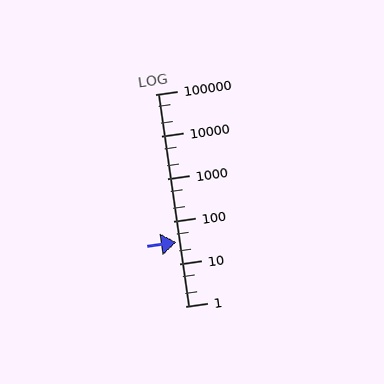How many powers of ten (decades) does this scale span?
The scale spans 5 decades, from 1 to 100000.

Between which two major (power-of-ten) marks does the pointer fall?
The pointer is between 10 and 100.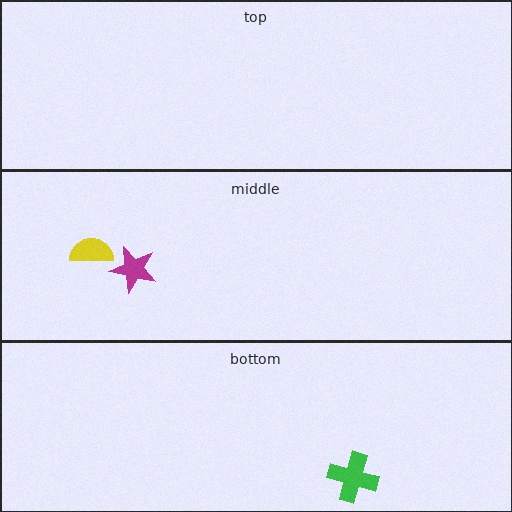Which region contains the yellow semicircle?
The middle region.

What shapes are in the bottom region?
The green cross.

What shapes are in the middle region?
The magenta star, the yellow semicircle.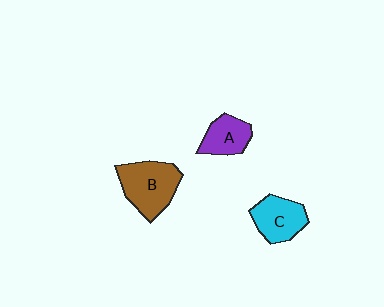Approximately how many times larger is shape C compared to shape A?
Approximately 1.2 times.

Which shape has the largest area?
Shape B (brown).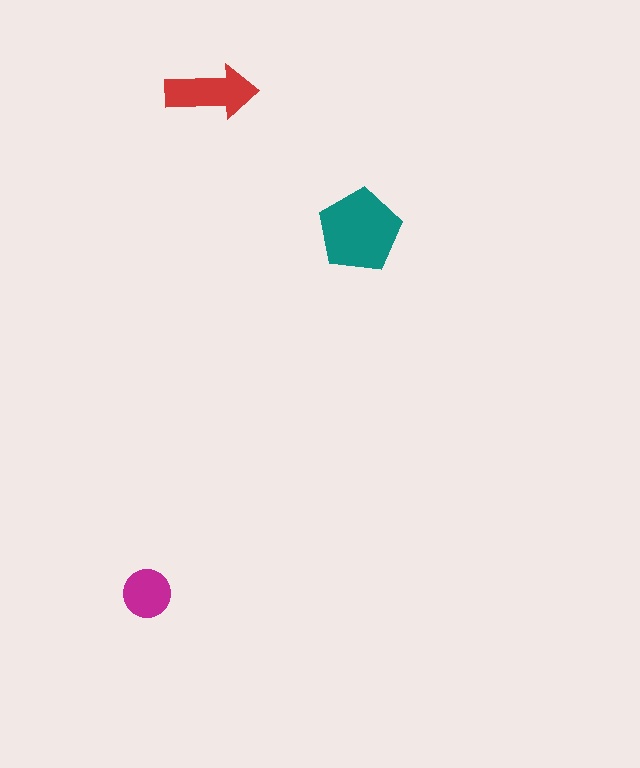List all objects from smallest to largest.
The magenta circle, the red arrow, the teal pentagon.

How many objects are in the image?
There are 3 objects in the image.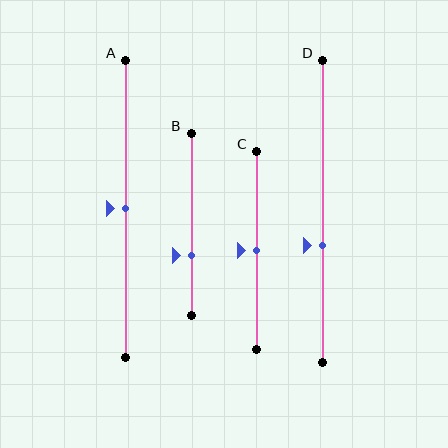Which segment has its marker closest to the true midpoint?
Segment A has its marker closest to the true midpoint.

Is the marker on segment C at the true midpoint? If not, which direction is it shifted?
Yes, the marker on segment C is at the true midpoint.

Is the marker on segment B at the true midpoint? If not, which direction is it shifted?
No, the marker on segment B is shifted downward by about 17% of the segment length.